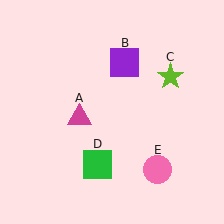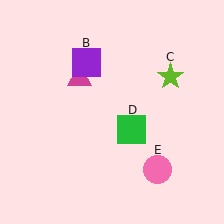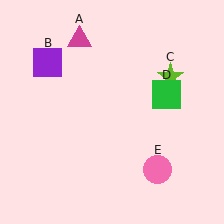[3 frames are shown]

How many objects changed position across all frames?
3 objects changed position: magenta triangle (object A), purple square (object B), green square (object D).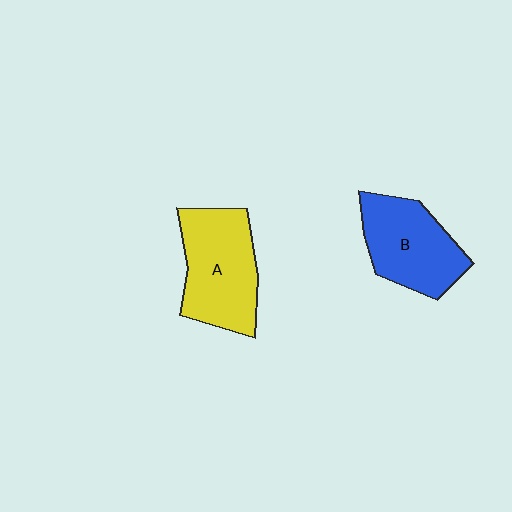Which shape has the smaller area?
Shape B (blue).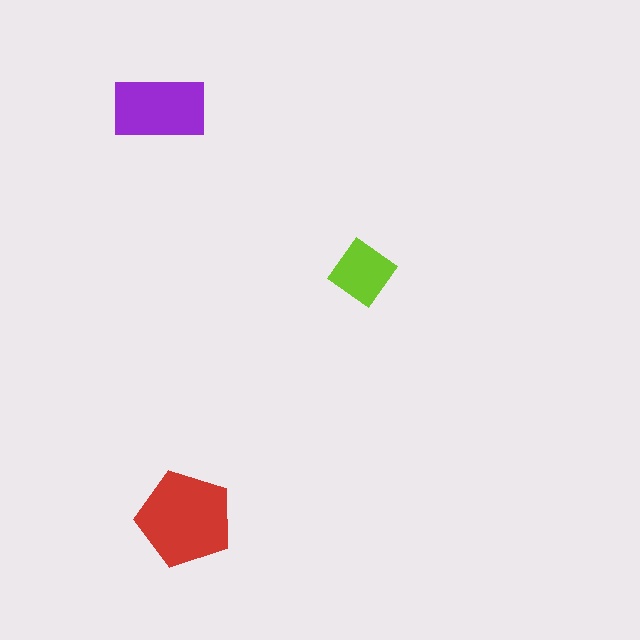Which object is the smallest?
The lime diamond.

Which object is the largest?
The red pentagon.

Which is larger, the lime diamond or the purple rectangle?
The purple rectangle.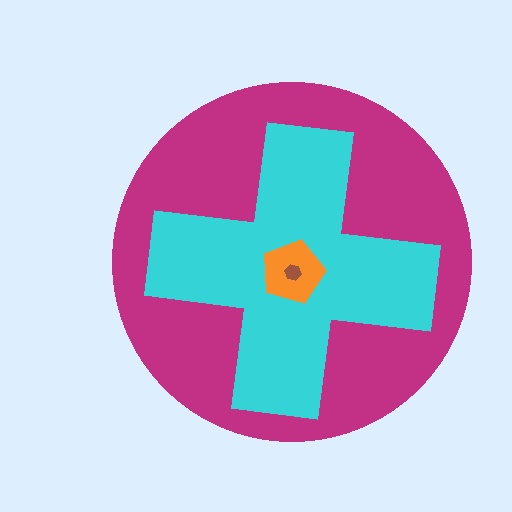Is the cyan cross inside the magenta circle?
Yes.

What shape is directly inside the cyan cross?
The orange pentagon.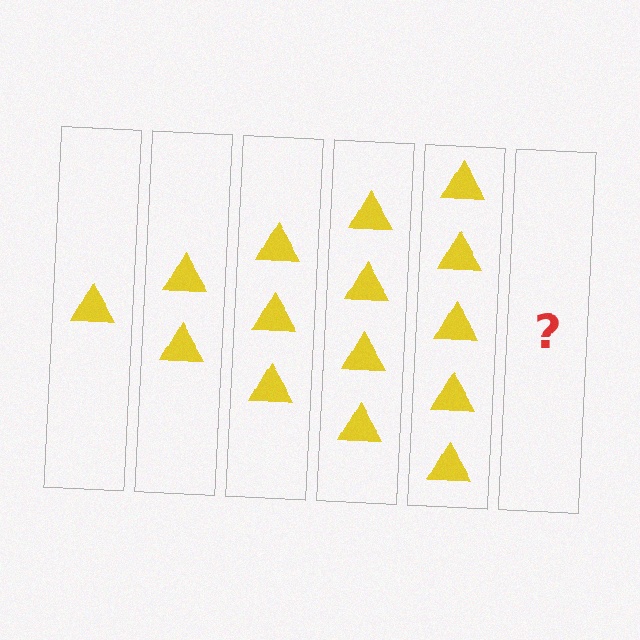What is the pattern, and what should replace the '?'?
The pattern is that each step adds one more triangle. The '?' should be 6 triangles.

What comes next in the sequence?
The next element should be 6 triangles.